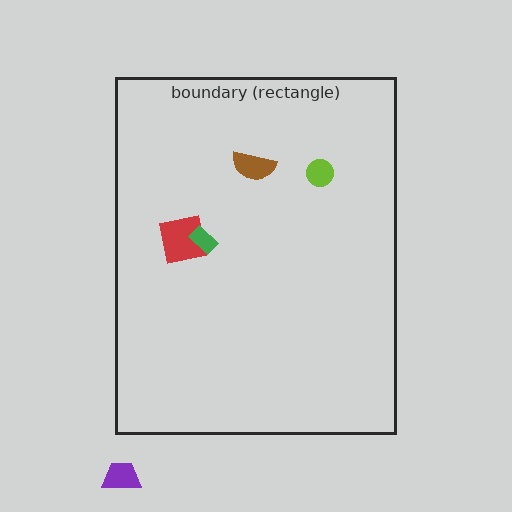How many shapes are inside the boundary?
4 inside, 1 outside.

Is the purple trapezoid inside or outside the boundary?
Outside.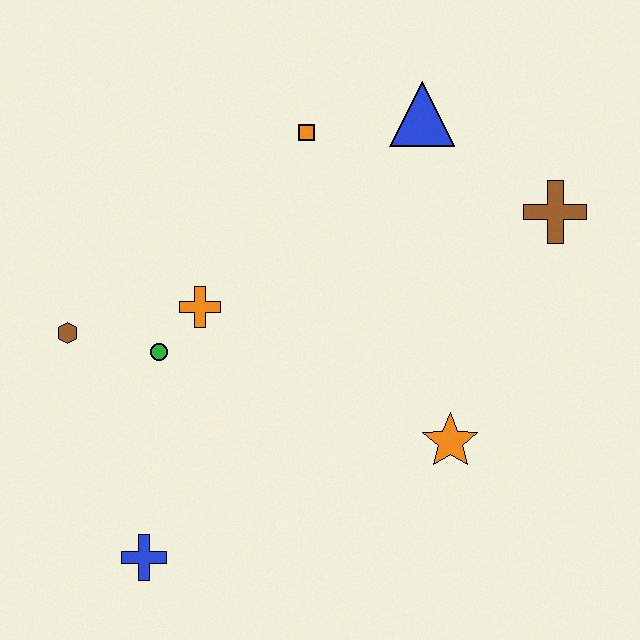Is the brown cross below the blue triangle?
Yes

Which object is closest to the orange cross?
The green circle is closest to the orange cross.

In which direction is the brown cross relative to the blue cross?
The brown cross is to the right of the blue cross.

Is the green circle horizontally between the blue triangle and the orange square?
No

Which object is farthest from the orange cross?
The brown cross is farthest from the orange cross.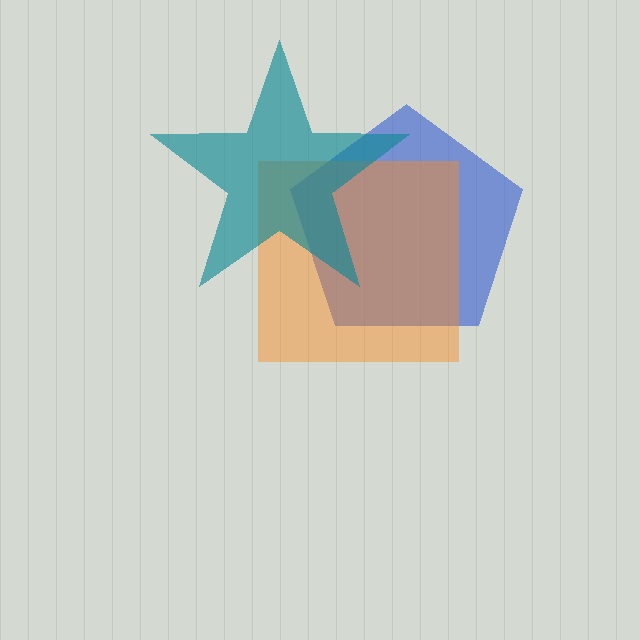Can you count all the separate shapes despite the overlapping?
Yes, there are 3 separate shapes.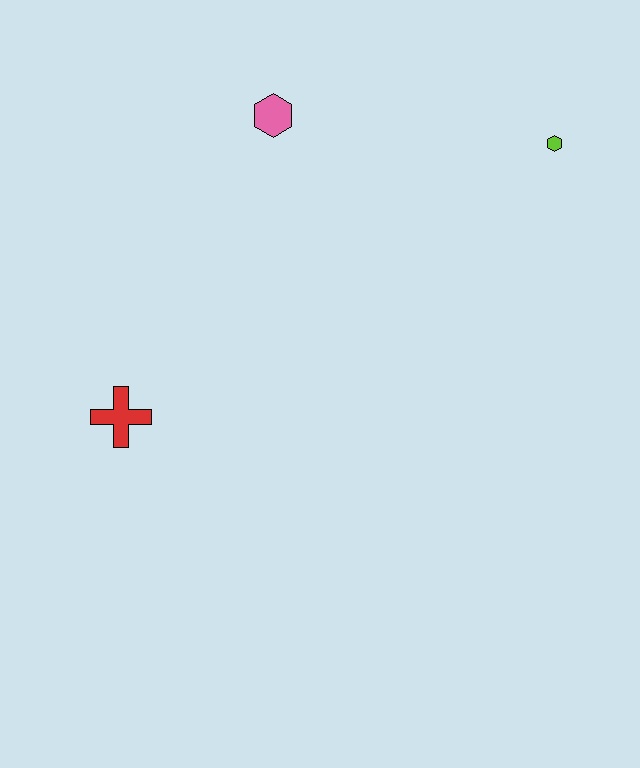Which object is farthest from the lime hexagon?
The red cross is farthest from the lime hexagon.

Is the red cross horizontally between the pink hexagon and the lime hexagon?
No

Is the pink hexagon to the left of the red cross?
No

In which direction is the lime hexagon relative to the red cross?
The lime hexagon is to the right of the red cross.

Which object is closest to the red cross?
The pink hexagon is closest to the red cross.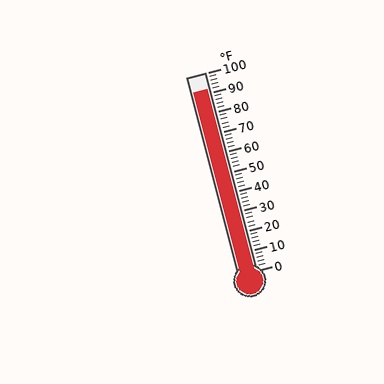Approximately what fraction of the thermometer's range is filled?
The thermometer is filled to approximately 90% of its range.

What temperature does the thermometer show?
The thermometer shows approximately 92°F.